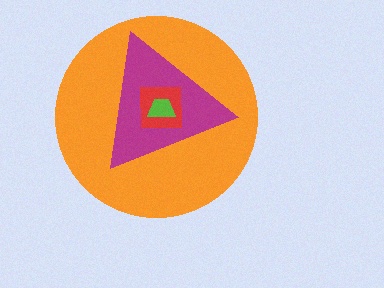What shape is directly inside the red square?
The lime trapezoid.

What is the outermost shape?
The orange circle.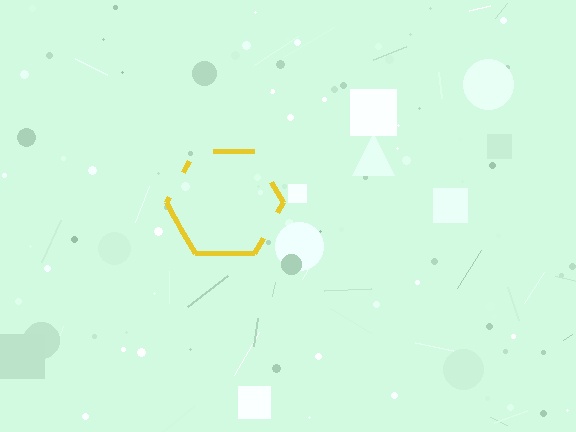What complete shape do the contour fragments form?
The contour fragments form a hexagon.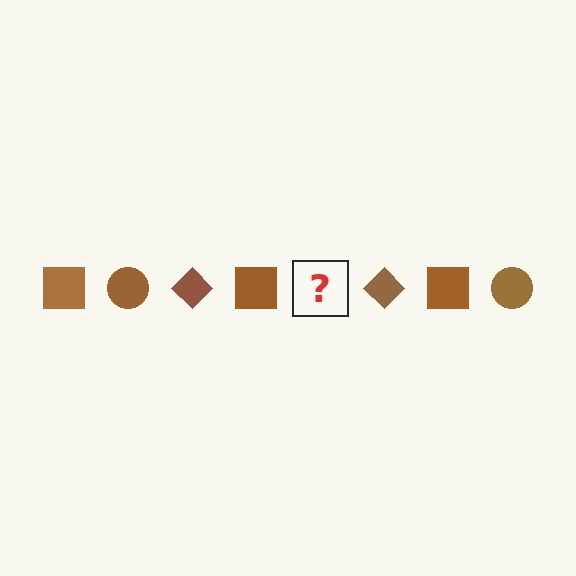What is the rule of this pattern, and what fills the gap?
The rule is that the pattern cycles through square, circle, diamond shapes in brown. The gap should be filled with a brown circle.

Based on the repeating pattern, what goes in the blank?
The blank should be a brown circle.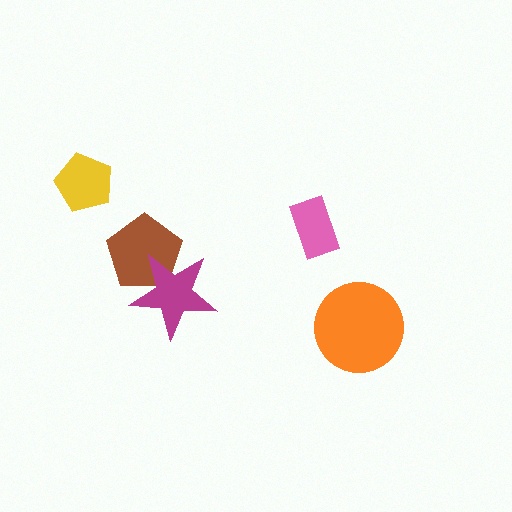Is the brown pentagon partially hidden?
Yes, it is partially covered by another shape.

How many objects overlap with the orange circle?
0 objects overlap with the orange circle.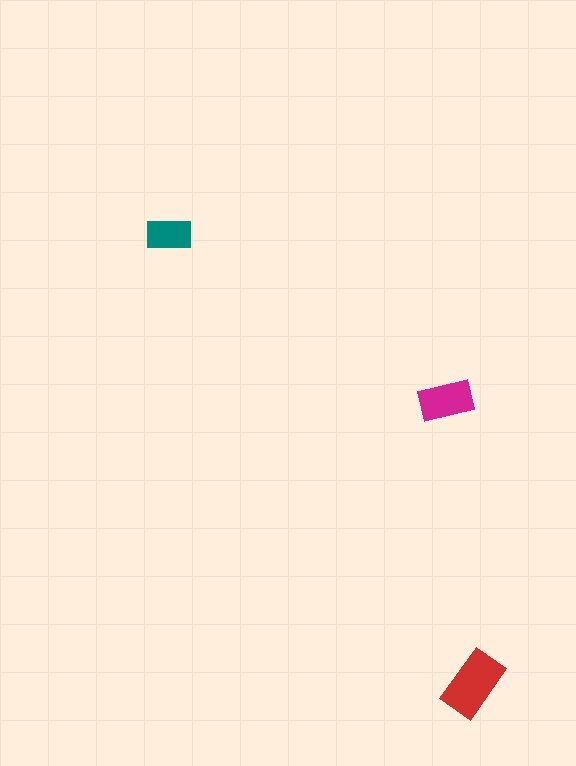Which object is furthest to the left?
The teal rectangle is leftmost.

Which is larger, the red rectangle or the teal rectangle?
The red one.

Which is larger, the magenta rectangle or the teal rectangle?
The magenta one.